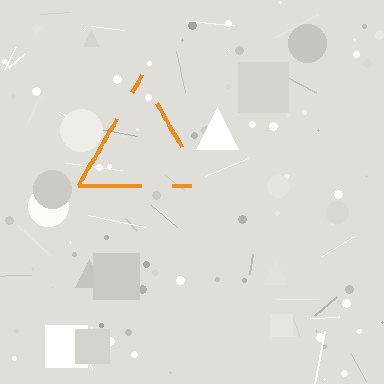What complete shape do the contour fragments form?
The contour fragments form a triangle.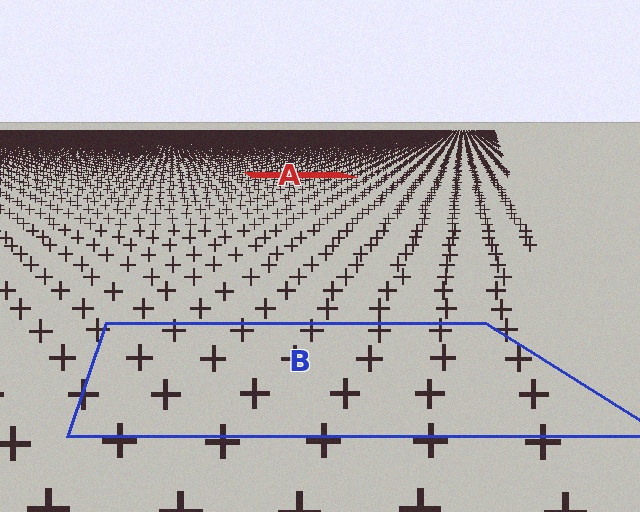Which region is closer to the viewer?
Region B is closer. The texture elements there are larger and more spread out.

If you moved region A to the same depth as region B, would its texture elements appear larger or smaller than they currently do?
They would appear larger. At a closer depth, the same texture elements are projected at a bigger on-screen size.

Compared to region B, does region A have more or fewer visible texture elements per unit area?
Region A has more texture elements per unit area — they are packed more densely because it is farther away.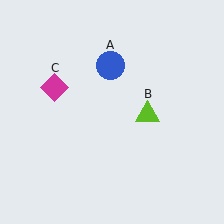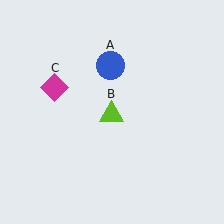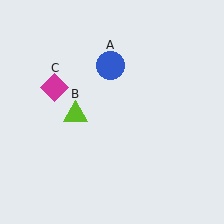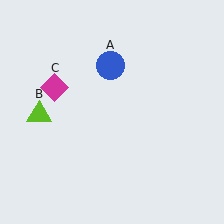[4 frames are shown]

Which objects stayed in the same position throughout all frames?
Blue circle (object A) and magenta diamond (object C) remained stationary.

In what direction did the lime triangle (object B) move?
The lime triangle (object B) moved left.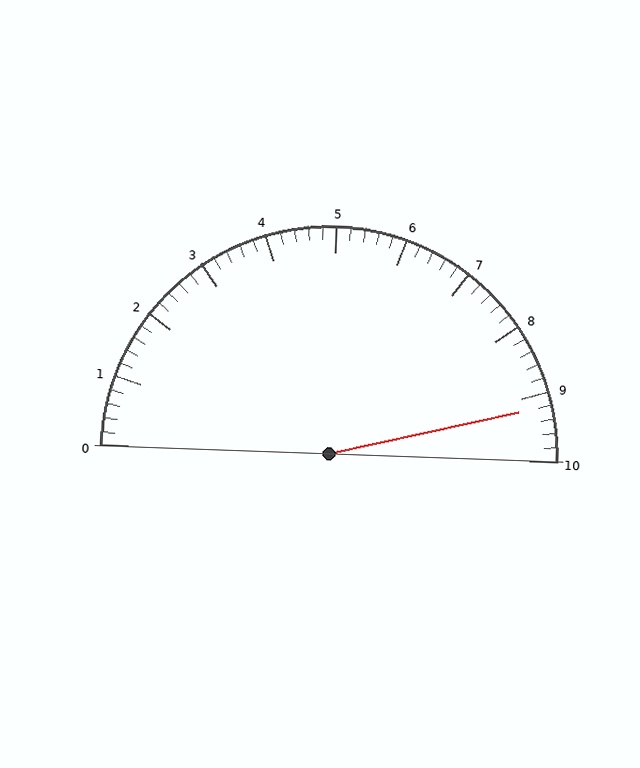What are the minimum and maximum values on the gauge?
The gauge ranges from 0 to 10.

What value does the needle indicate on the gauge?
The needle indicates approximately 9.2.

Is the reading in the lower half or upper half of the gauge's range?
The reading is in the upper half of the range (0 to 10).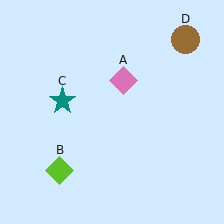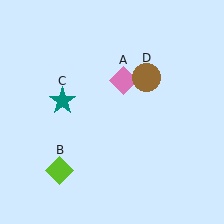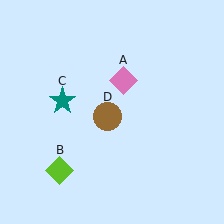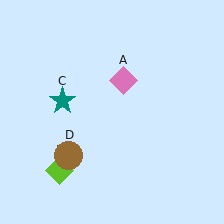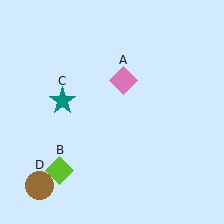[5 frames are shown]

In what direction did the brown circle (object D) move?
The brown circle (object D) moved down and to the left.